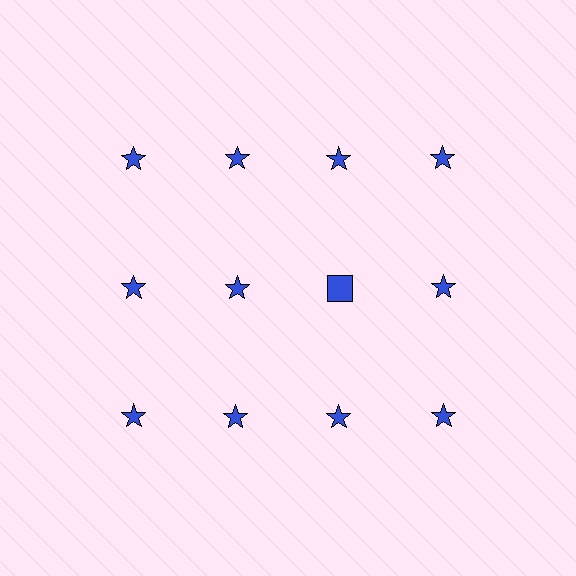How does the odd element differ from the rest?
It has a different shape: square instead of star.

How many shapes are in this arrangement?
There are 12 shapes arranged in a grid pattern.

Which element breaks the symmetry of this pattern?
The blue square in the second row, center column breaks the symmetry. All other shapes are blue stars.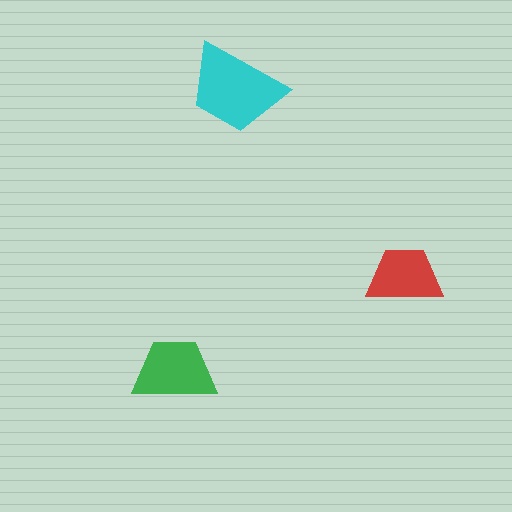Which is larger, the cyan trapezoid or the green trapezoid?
The cyan one.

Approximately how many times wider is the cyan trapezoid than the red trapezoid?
About 1.5 times wider.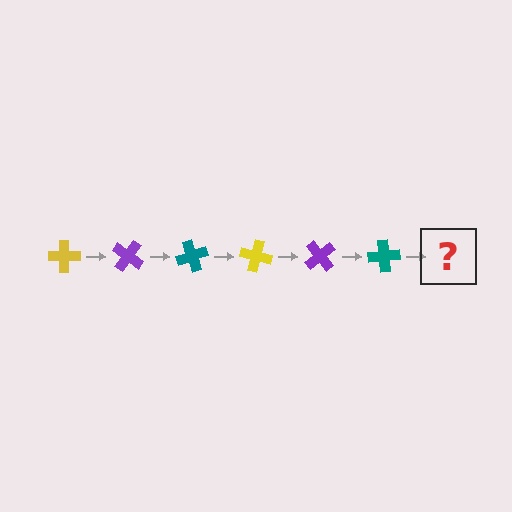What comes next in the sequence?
The next element should be a yellow cross, rotated 210 degrees from the start.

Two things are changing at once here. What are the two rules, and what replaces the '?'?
The two rules are that it rotates 35 degrees each step and the color cycles through yellow, purple, and teal. The '?' should be a yellow cross, rotated 210 degrees from the start.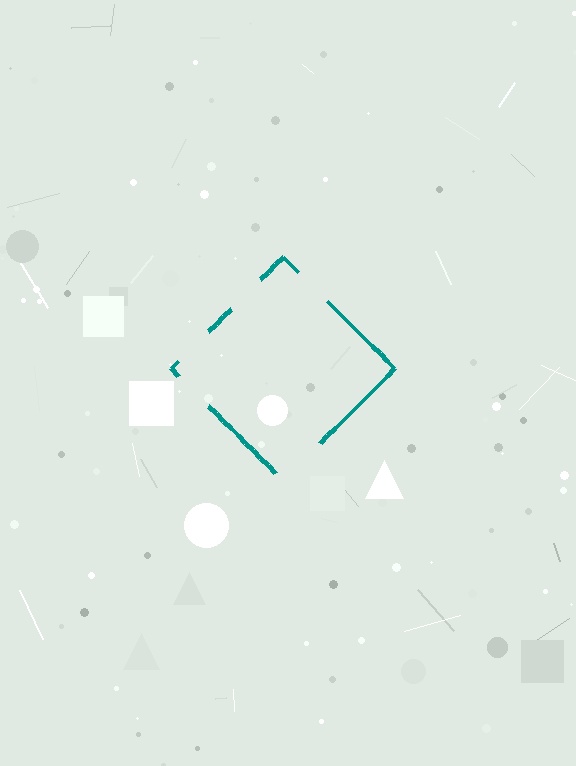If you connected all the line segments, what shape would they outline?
They would outline a diamond.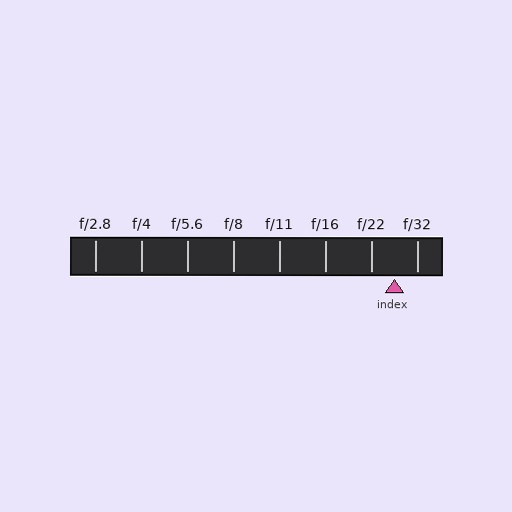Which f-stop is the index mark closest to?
The index mark is closest to f/32.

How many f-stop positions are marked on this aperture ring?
There are 8 f-stop positions marked.